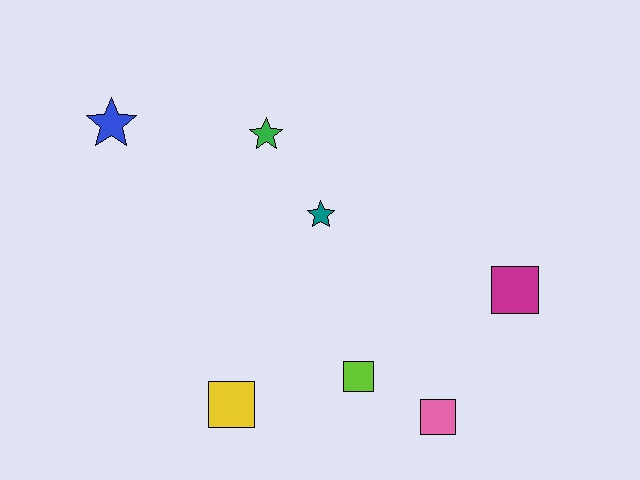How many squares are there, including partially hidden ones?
There are 4 squares.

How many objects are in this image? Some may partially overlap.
There are 7 objects.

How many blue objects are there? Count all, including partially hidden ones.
There is 1 blue object.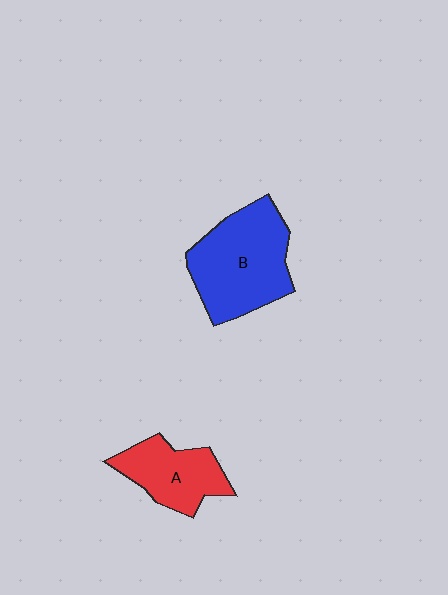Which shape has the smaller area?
Shape A (red).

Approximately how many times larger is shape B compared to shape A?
Approximately 1.6 times.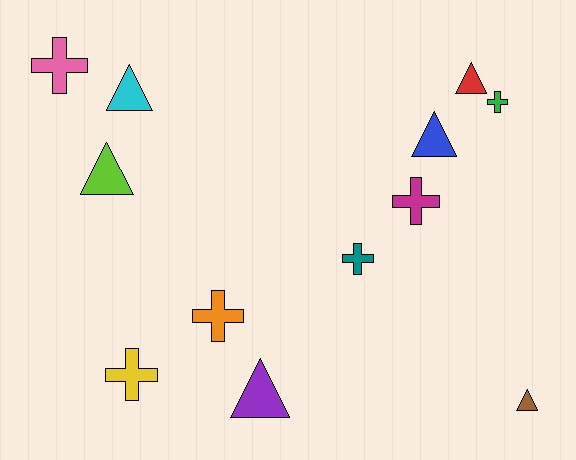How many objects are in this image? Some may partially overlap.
There are 12 objects.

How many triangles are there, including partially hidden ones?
There are 6 triangles.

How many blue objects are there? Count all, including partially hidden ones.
There is 1 blue object.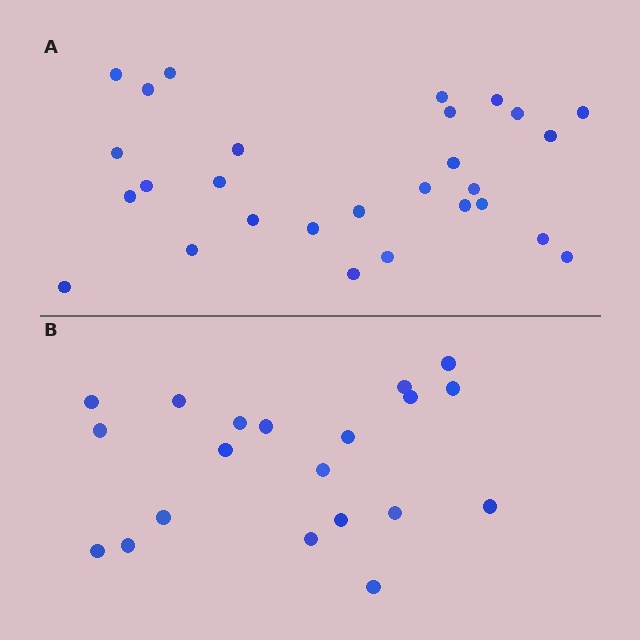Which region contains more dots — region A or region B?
Region A (the top region) has more dots.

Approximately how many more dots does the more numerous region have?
Region A has roughly 8 or so more dots than region B.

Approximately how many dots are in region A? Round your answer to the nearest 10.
About 30 dots. (The exact count is 28, which rounds to 30.)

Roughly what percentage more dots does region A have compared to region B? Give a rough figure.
About 40% more.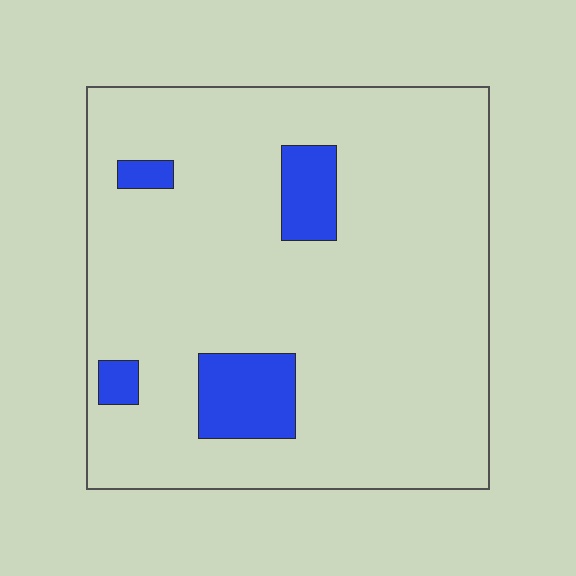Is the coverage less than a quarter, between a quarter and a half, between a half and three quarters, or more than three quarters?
Less than a quarter.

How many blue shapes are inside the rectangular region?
4.